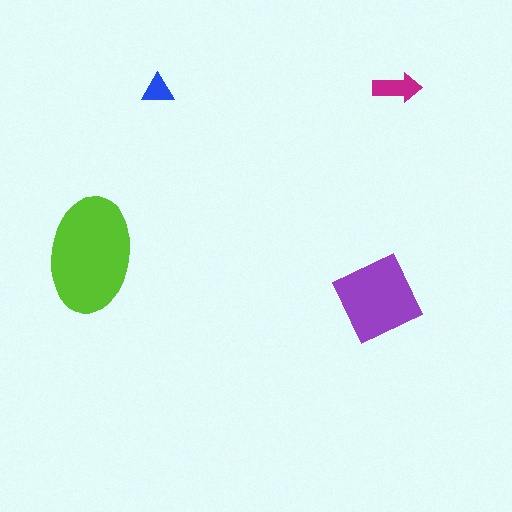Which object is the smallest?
The blue triangle.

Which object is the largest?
The lime ellipse.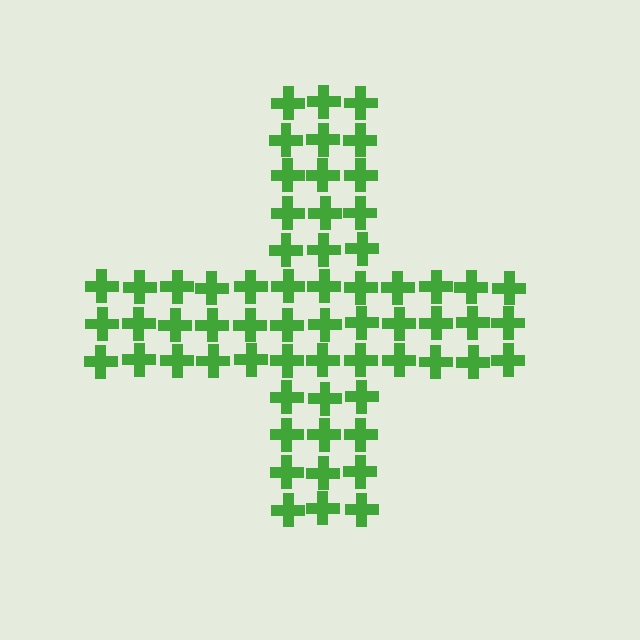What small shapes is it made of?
It is made of small crosses.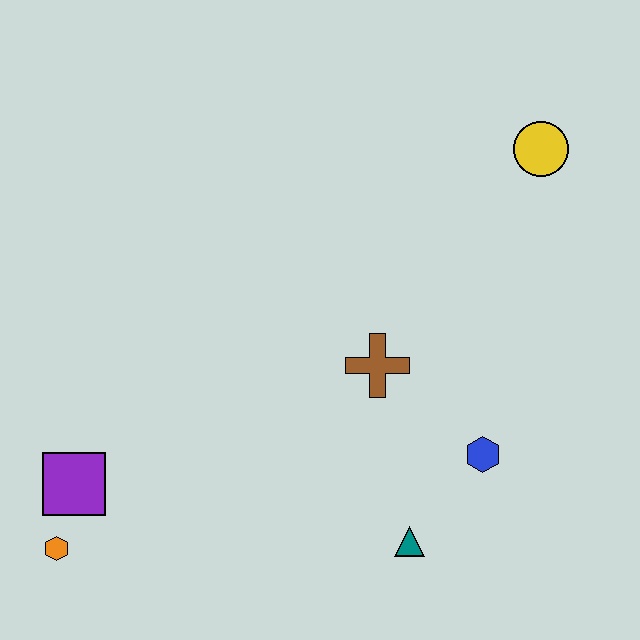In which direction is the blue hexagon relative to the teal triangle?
The blue hexagon is above the teal triangle.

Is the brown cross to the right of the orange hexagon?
Yes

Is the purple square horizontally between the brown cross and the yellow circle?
No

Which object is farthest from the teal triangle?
The yellow circle is farthest from the teal triangle.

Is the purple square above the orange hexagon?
Yes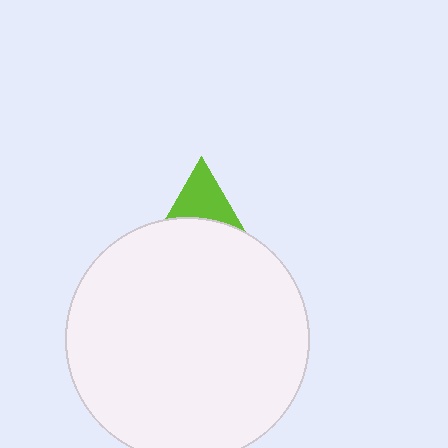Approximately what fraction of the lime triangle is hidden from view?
Roughly 67% of the lime triangle is hidden behind the white circle.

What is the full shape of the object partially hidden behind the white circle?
The partially hidden object is a lime triangle.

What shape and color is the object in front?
The object in front is a white circle.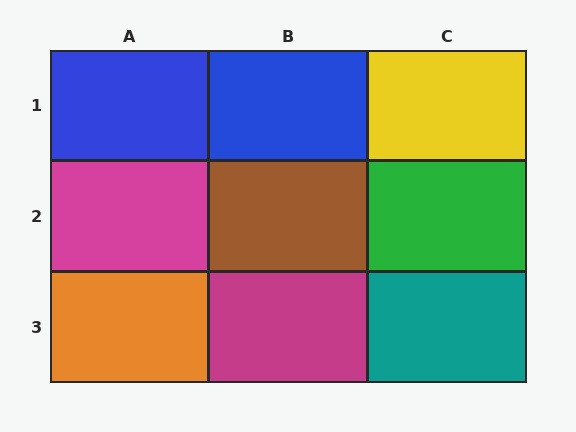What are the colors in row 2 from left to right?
Magenta, brown, green.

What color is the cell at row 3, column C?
Teal.